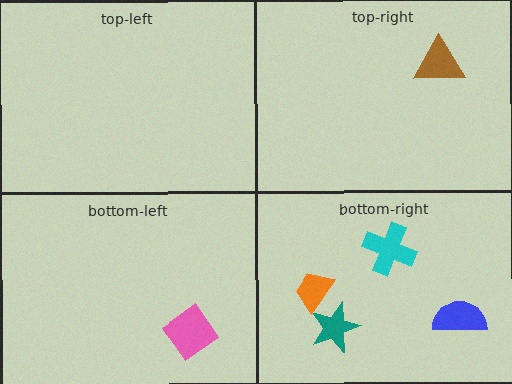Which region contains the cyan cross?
The bottom-right region.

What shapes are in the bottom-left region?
The pink diamond.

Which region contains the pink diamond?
The bottom-left region.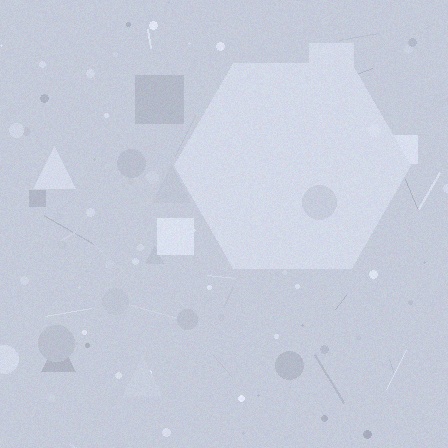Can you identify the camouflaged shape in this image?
The camouflaged shape is a hexagon.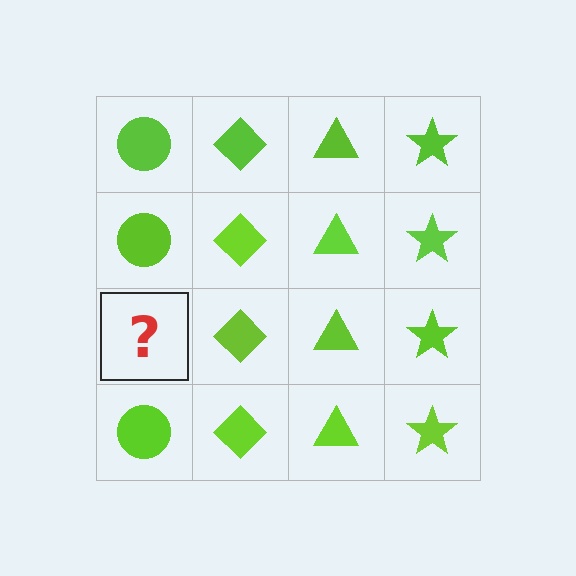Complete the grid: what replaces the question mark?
The question mark should be replaced with a lime circle.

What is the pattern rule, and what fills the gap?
The rule is that each column has a consistent shape. The gap should be filled with a lime circle.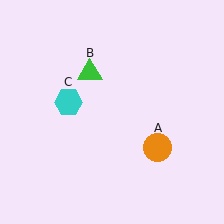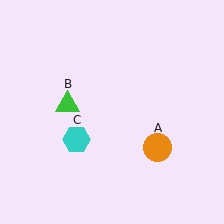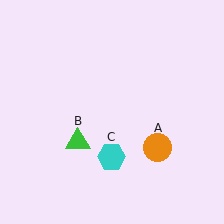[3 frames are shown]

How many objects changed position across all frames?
2 objects changed position: green triangle (object B), cyan hexagon (object C).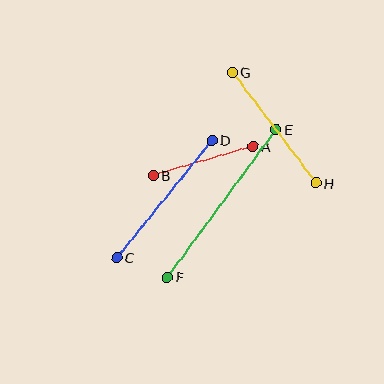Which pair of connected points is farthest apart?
Points E and F are farthest apart.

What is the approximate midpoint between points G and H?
The midpoint is at approximately (274, 128) pixels.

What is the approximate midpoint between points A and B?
The midpoint is at approximately (203, 161) pixels.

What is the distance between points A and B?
The distance is approximately 104 pixels.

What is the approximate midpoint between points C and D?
The midpoint is at approximately (164, 199) pixels.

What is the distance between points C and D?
The distance is approximately 151 pixels.